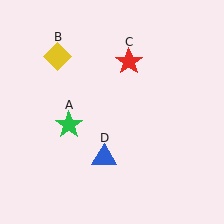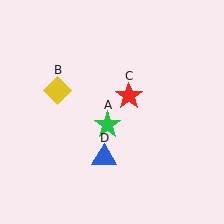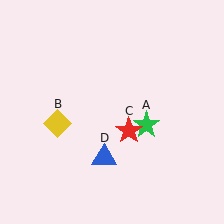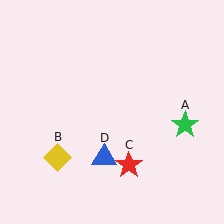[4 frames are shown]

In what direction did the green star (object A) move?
The green star (object A) moved right.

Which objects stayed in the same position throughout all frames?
Blue triangle (object D) remained stationary.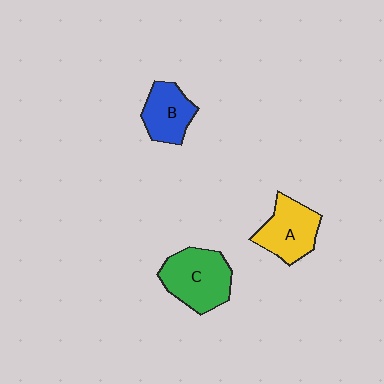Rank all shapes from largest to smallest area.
From largest to smallest: C (green), A (yellow), B (blue).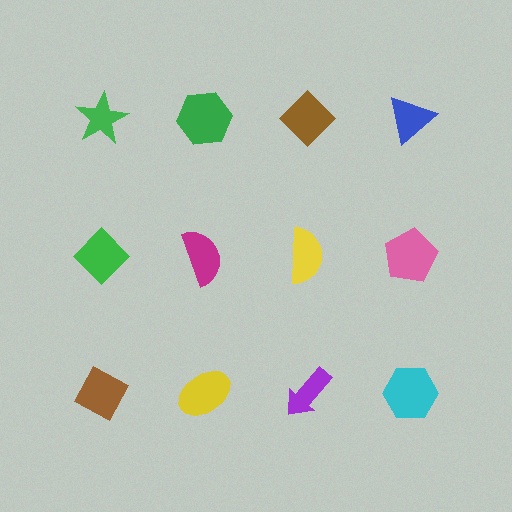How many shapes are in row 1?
4 shapes.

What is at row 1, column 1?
A green star.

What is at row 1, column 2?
A green hexagon.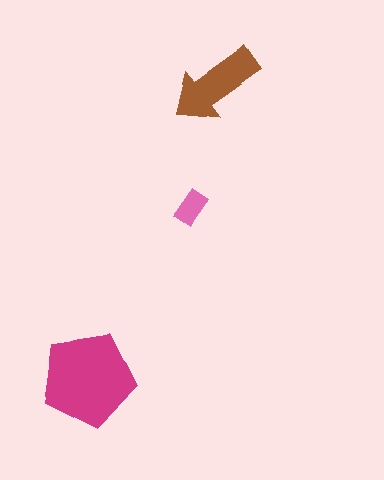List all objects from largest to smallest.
The magenta pentagon, the brown arrow, the pink rectangle.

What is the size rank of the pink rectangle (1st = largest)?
3rd.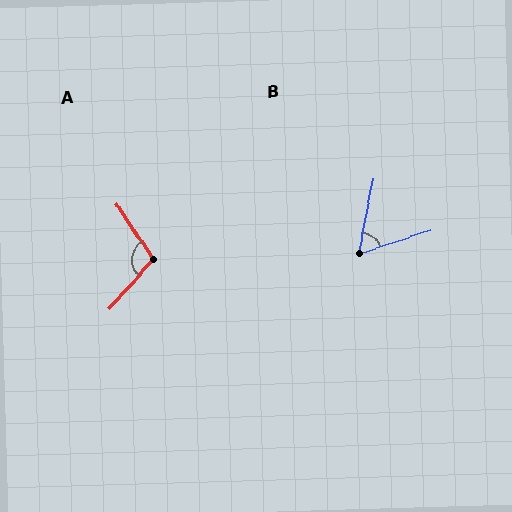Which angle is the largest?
A, at approximately 105 degrees.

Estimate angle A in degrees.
Approximately 105 degrees.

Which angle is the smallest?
B, at approximately 61 degrees.